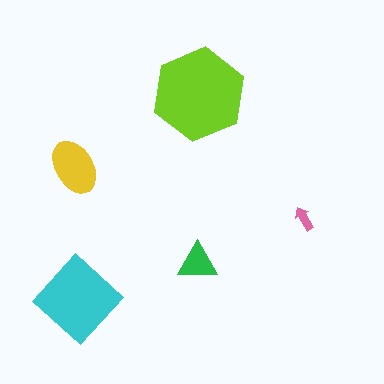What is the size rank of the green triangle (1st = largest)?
4th.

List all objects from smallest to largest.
The pink arrow, the green triangle, the yellow ellipse, the cyan diamond, the lime hexagon.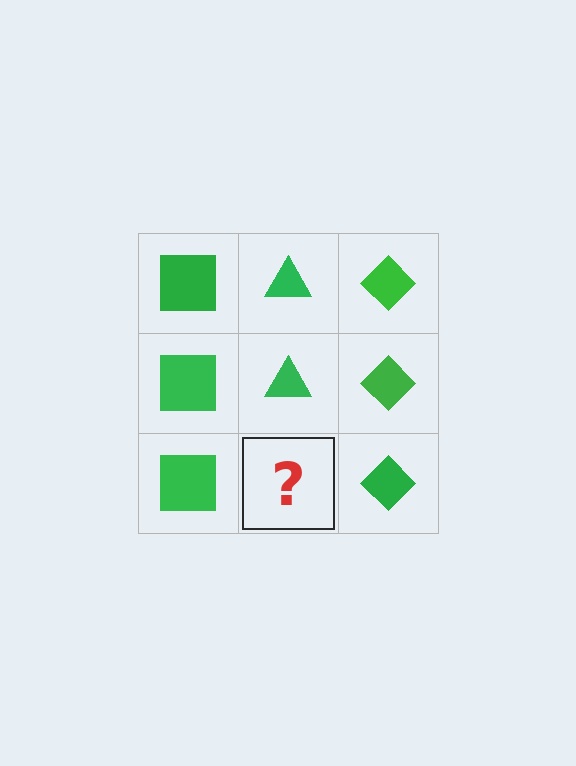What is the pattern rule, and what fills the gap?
The rule is that each column has a consistent shape. The gap should be filled with a green triangle.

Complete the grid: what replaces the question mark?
The question mark should be replaced with a green triangle.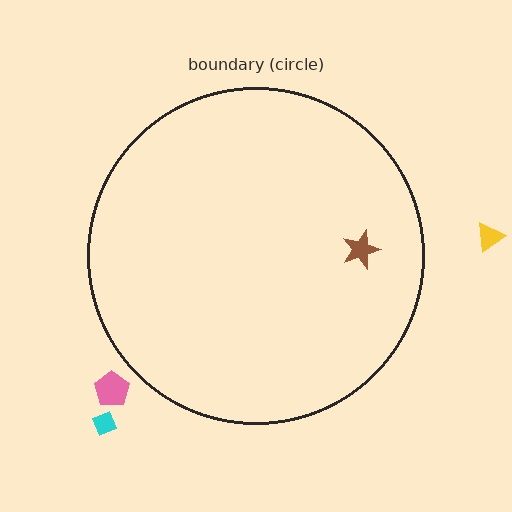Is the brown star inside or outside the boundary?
Inside.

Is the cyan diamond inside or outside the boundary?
Outside.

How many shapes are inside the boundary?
1 inside, 3 outside.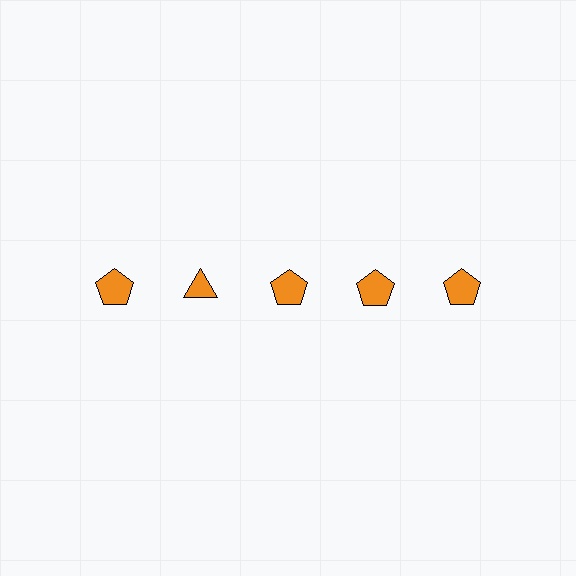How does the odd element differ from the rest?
It has a different shape: triangle instead of pentagon.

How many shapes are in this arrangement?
There are 5 shapes arranged in a grid pattern.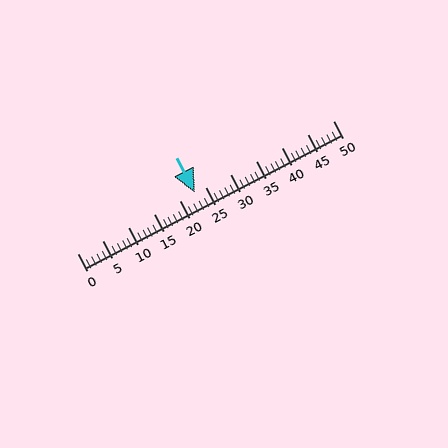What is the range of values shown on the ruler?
The ruler shows values from 0 to 50.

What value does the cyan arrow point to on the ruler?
The cyan arrow points to approximately 23.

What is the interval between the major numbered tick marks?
The major tick marks are spaced 5 units apart.